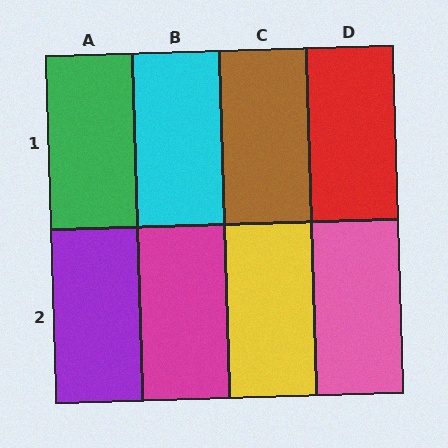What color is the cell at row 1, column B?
Cyan.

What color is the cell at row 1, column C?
Brown.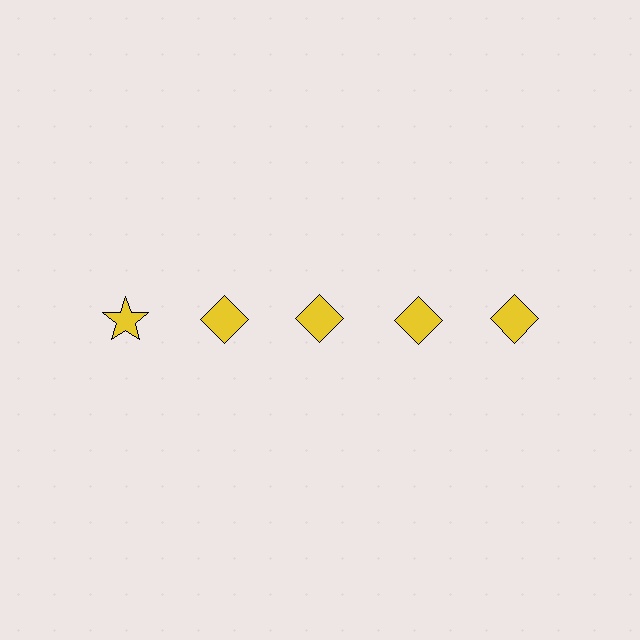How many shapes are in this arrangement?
There are 5 shapes arranged in a grid pattern.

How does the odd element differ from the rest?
It has a different shape: star instead of diamond.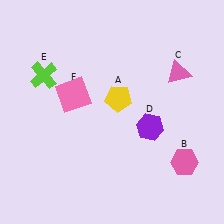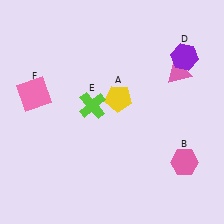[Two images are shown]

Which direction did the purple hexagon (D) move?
The purple hexagon (D) moved up.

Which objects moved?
The objects that moved are: the purple hexagon (D), the lime cross (E), the pink square (F).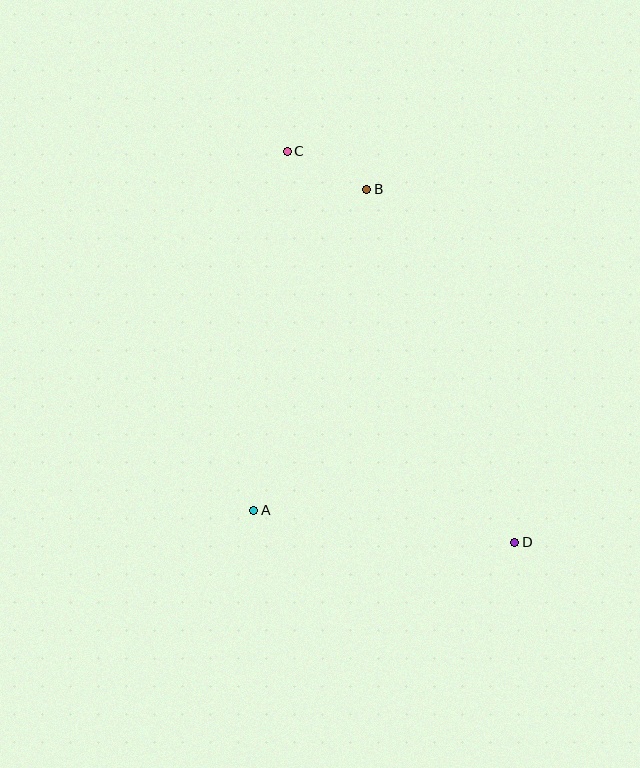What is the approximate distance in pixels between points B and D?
The distance between B and D is approximately 382 pixels.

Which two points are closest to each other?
Points B and C are closest to each other.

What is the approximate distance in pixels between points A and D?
The distance between A and D is approximately 263 pixels.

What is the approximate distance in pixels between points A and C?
The distance between A and C is approximately 361 pixels.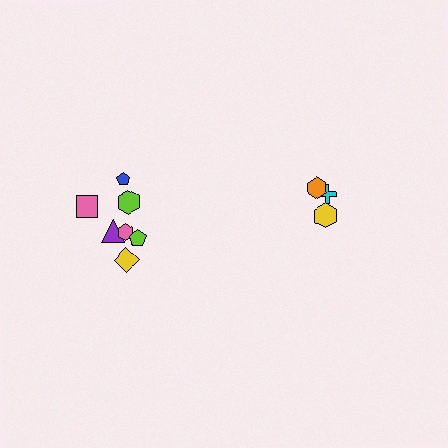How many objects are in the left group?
There are 7 objects.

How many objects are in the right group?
There are 3 objects.